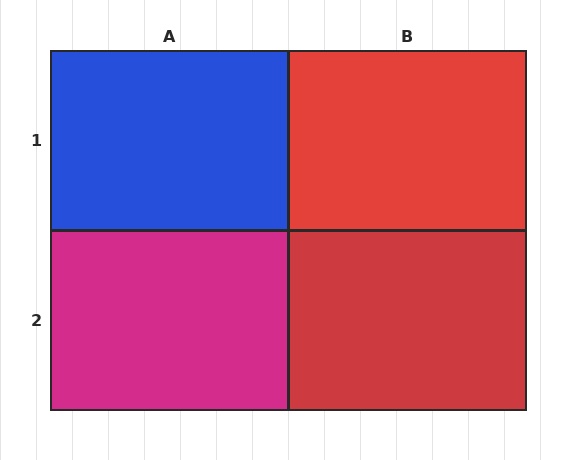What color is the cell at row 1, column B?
Red.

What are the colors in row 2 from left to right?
Magenta, red.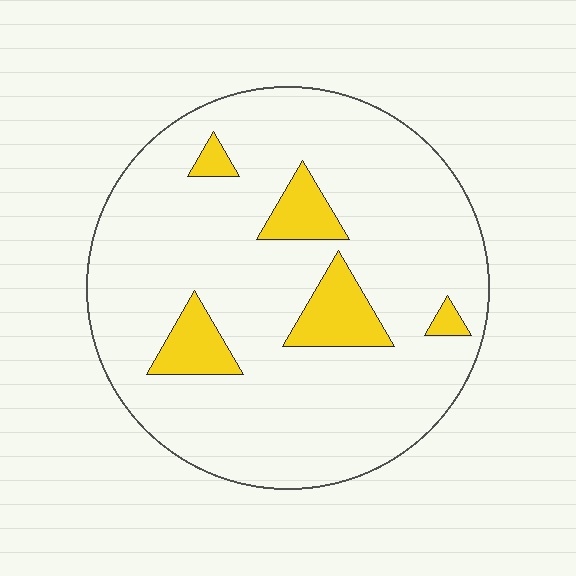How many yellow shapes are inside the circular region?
5.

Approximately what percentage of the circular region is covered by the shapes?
Approximately 10%.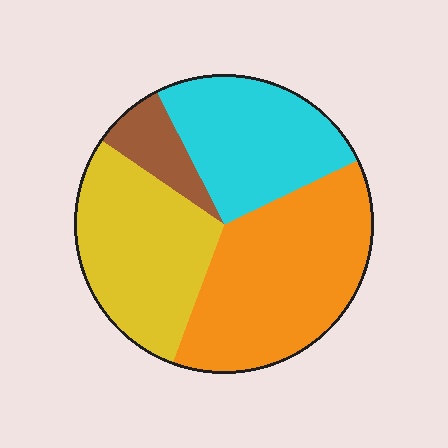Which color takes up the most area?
Orange, at roughly 40%.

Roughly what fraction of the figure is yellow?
Yellow takes up about one quarter (1/4) of the figure.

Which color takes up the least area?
Brown, at roughly 10%.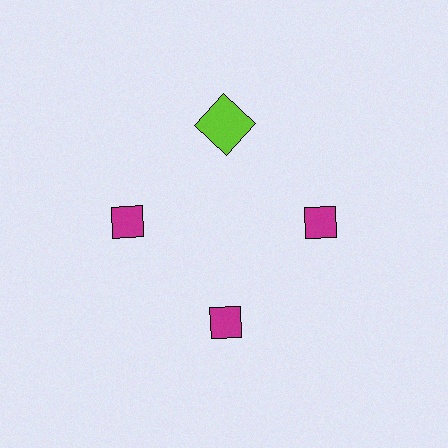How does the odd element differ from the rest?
It differs in both color (lime instead of magenta) and shape (square instead of diamond).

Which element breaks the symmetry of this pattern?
The lime square at roughly the 12 o'clock position breaks the symmetry. All other shapes are magenta diamonds.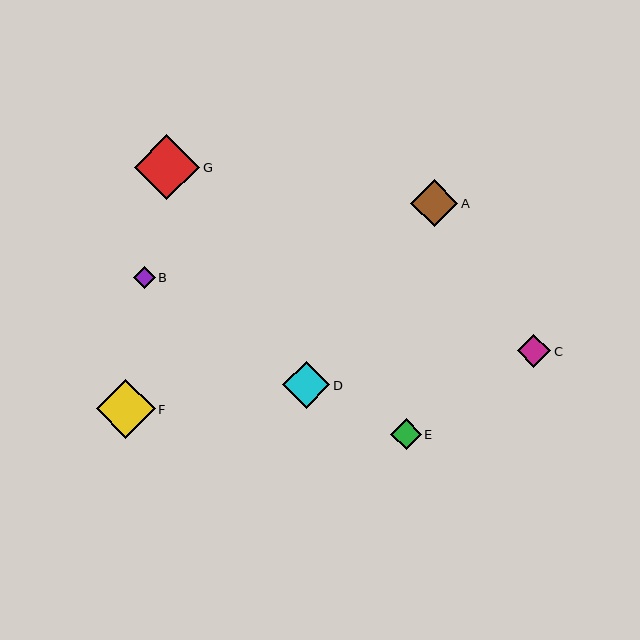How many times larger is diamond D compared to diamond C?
Diamond D is approximately 1.4 times the size of diamond C.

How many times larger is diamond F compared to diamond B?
Diamond F is approximately 2.7 times the size of diamond B.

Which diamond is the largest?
Diamond G is the largest with a size of approximately 65 pixels.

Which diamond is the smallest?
Diamond B is the smallest with a size of approximately 22 pixels.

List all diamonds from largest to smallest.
From largest to smallest: G, F, D, A, C, E, B.